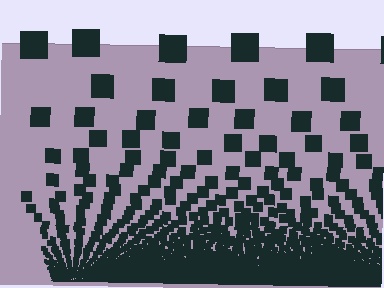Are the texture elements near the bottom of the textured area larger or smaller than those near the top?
Smaller. The gradient is inverted — elements near the bottom are smaller and denser.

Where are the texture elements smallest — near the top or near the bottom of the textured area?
Near the bottom.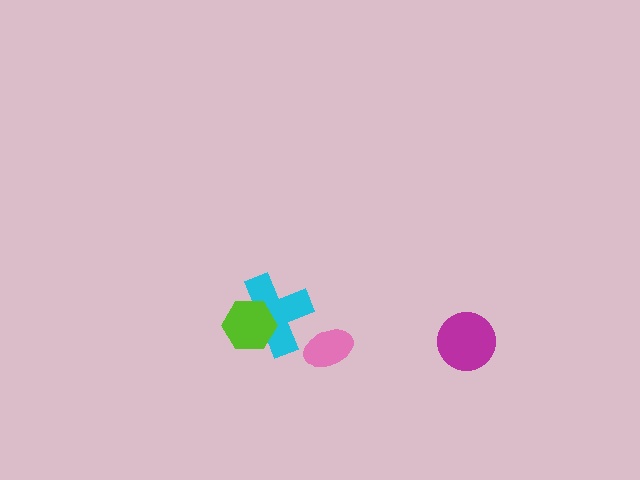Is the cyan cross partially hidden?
Yes, it is partially covered by another shape.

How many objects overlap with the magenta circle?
0 objects overlap with the magenta circle.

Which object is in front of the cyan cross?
The lime hexagon is in front of the cyan cross.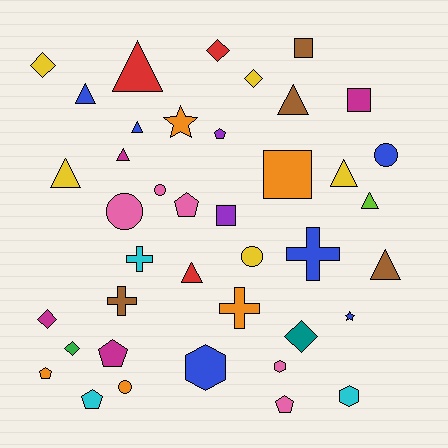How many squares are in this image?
There are 4 squares.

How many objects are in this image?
There are 40 objects.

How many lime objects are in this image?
There is 1 lime object.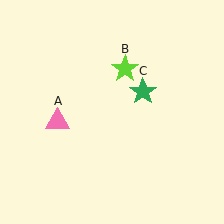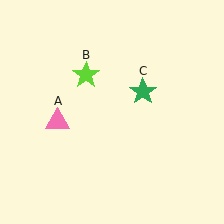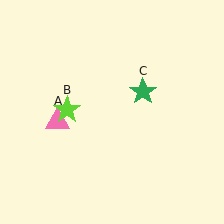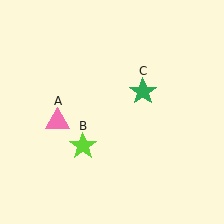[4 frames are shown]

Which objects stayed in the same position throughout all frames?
Pink triangle (object A) and green star (object C) remained stationary.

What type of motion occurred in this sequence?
The lime star (object B) rotated counterclockwise around the center of the scene.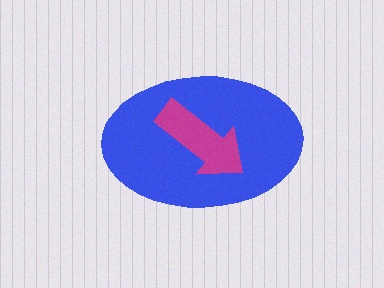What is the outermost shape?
The blue ellipse.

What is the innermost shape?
The magenta arrow.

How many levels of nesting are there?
2.